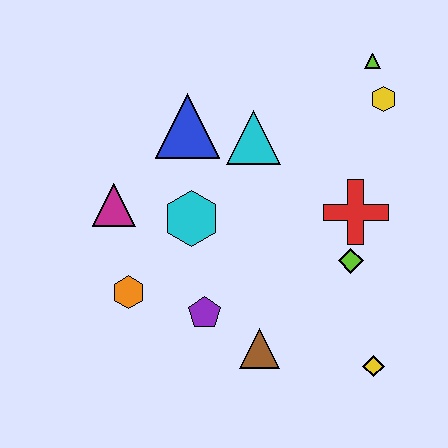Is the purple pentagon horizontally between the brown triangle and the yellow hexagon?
No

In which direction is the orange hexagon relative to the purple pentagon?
The orange hexagon is to the left of the purple pentagon.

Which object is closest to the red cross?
The lime diamond is closest to the red cross.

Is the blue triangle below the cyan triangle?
No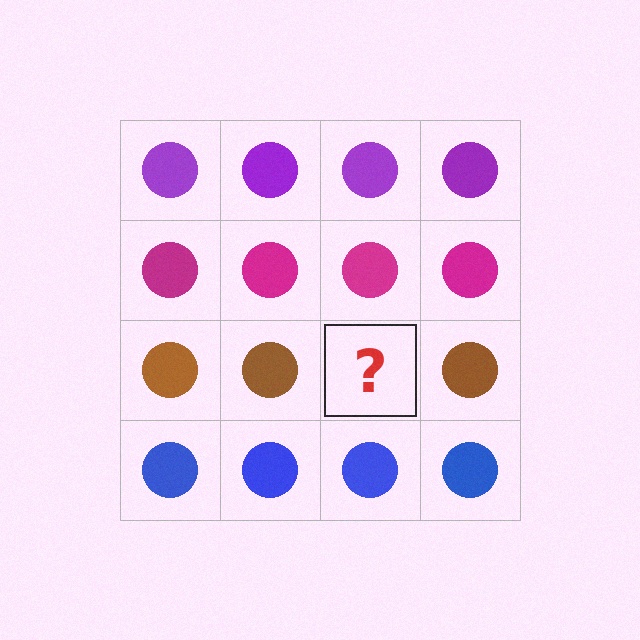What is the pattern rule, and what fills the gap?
The rule is that each row has a consistent color. The gap should be filled with a brown circle.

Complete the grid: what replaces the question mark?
The question mark should be replaced with a brown circle.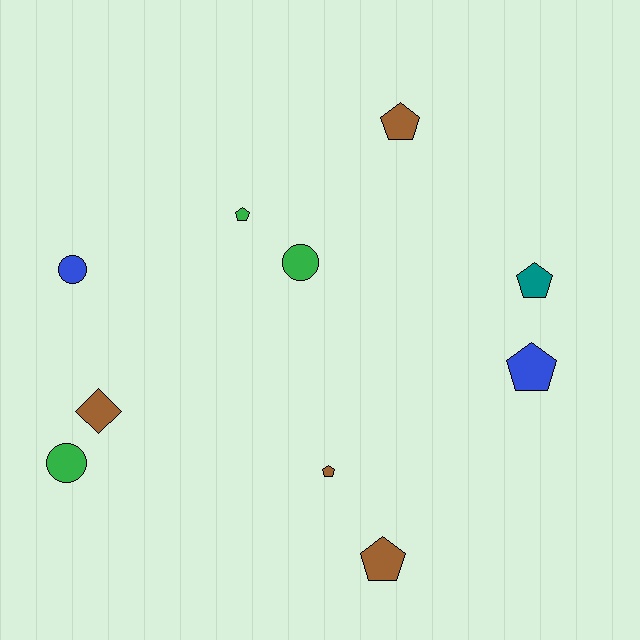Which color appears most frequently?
Brown, with 4 objects.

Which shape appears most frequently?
Pentagon, with 6 objects.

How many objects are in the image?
There are 10 objects.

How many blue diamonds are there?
There are no blue diamonds.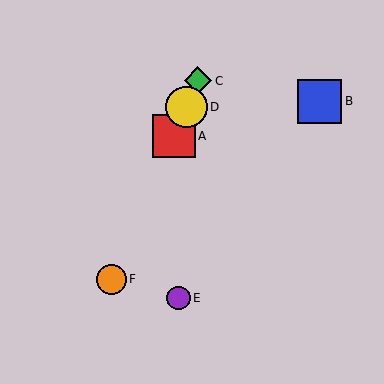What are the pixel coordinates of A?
Object A is at (174, 136).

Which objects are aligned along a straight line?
Objects A, C, D, F are aligned along a straight line.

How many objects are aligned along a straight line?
4 objects (A, C, D, F) are aligned along a straight line.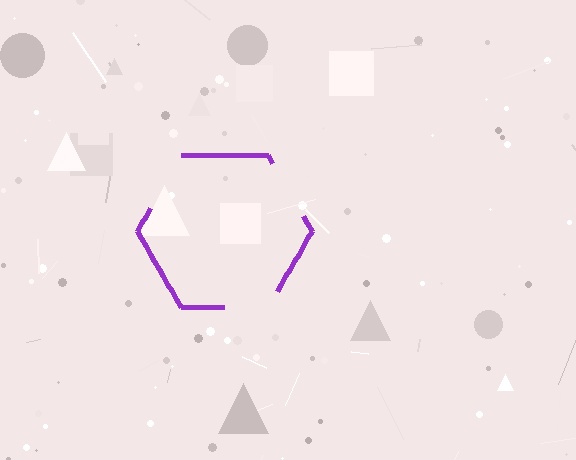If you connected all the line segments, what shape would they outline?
They would outline a hexagon.